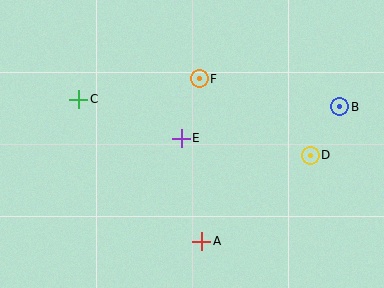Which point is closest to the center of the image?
Point E at (181, 138) is closest to the center.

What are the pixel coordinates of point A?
Point A is at (202, 241).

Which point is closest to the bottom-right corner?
Point D is closest to the bottom-right corner.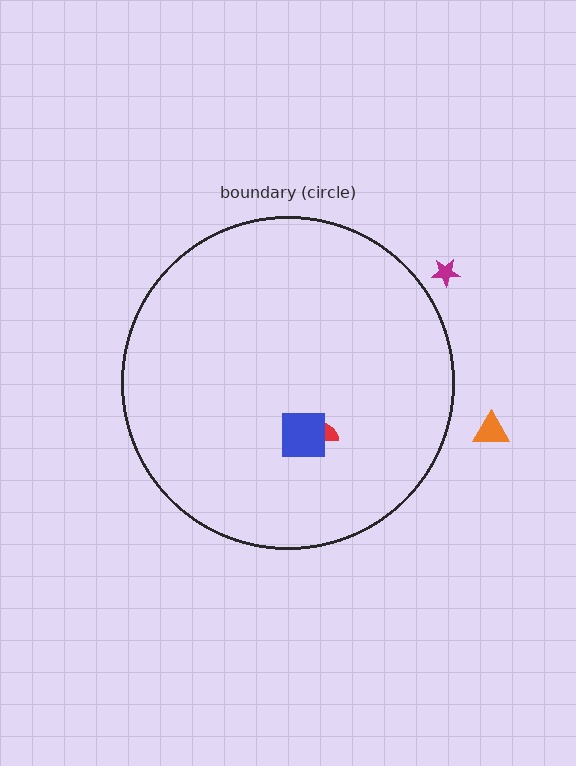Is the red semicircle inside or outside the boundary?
Inside.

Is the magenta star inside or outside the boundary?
Outside.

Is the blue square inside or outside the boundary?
Inside.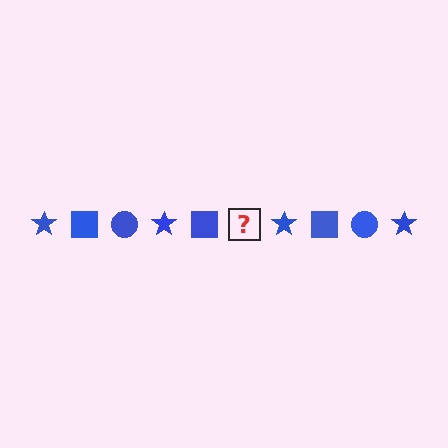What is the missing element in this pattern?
The missing element is a blue circle.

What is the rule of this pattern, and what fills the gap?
The rule is that the pattern cycles through star, square, circle shapes in blue. The gap should be filled with a blue circle.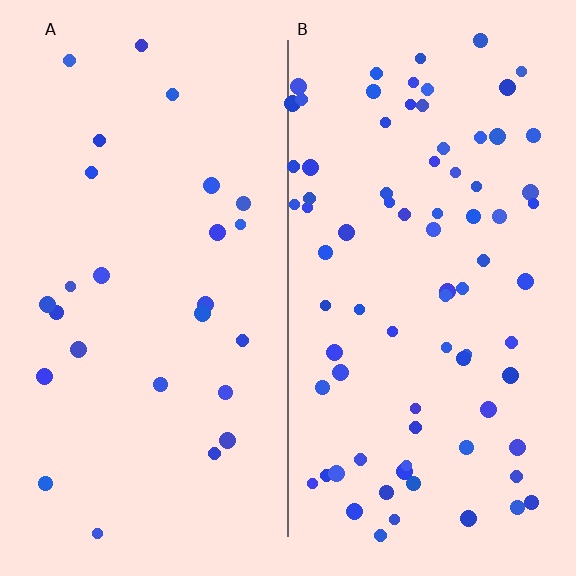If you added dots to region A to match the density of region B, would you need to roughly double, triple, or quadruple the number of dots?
Approximately triple.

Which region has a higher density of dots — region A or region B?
B (the right).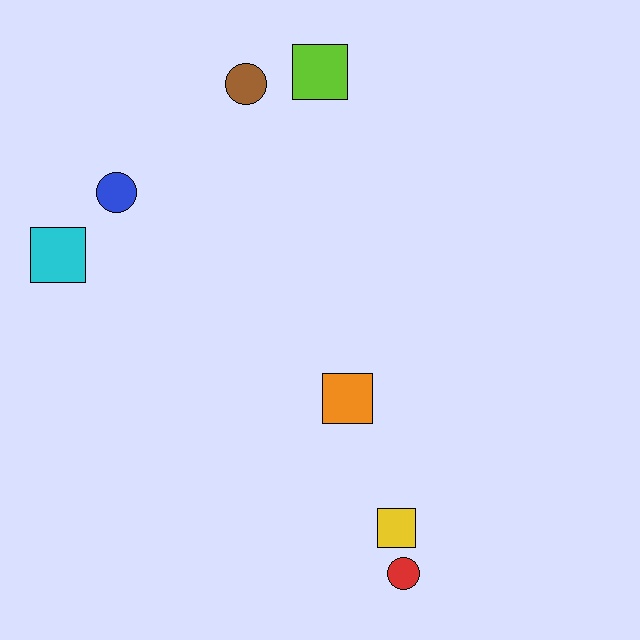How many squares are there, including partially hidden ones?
There are 4 squares.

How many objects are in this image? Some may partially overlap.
There are 7 objects.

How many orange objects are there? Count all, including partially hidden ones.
There is 1 orange object.